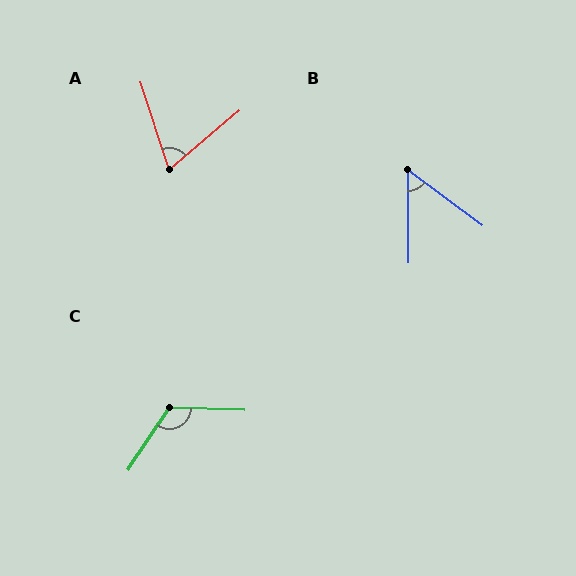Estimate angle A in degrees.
Approximately 68 degrees.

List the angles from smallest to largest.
B (53°), A (68°), C (122°).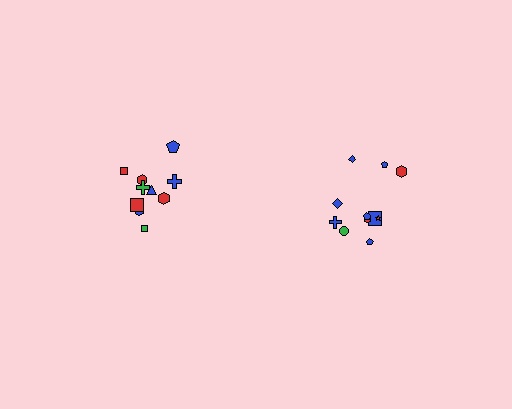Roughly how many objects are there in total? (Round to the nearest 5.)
Roughly 20 objects in total.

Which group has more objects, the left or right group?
The right group.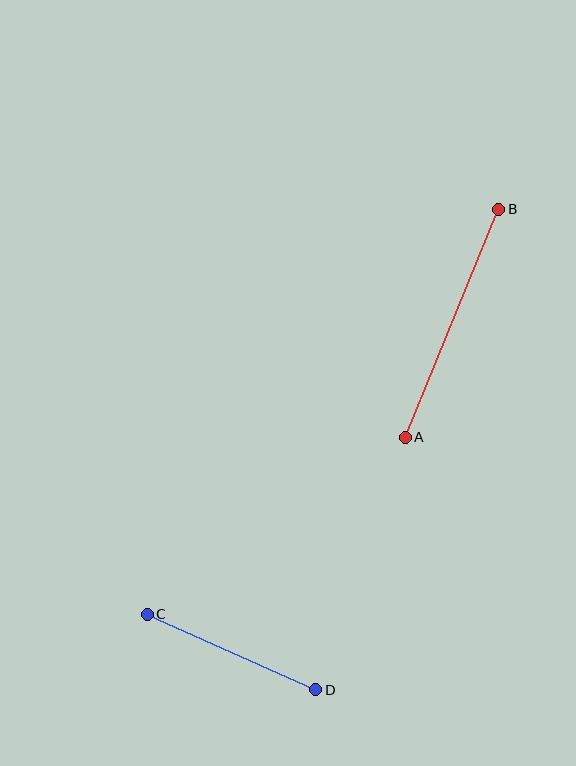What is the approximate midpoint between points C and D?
The midpoint is at approximately (231, 652) pixels.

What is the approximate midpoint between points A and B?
The midpoint is at approximately (452, 323) pixels.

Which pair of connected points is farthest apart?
Points A and B are farthest apart.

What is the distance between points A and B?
The distance is approximately 246 pixels.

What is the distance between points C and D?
The distance is approximately 185 pixels.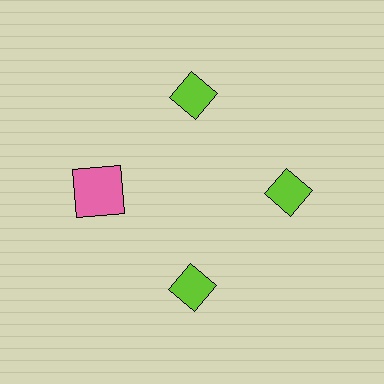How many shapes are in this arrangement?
There are 4 shapes arranged in a ring pattern.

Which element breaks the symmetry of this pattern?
The pink square at roughly the 9 o'clock position breaks the symmetry. All other shapes are lime diamonds.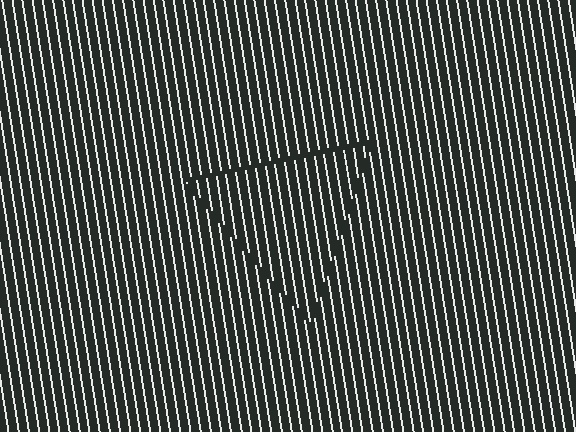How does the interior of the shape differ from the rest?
The interior of the shape contains the same grating, shifted by half a period — the contour is defined by the phase discontinuity where line-ends from the inner and outer gratings abut.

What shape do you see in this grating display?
An illusory triangle. The interior of the shape contains the same grating, shifted by half a period — the contour is defined by the phase discontinuity where line-ends from the inner and outer gratings abut.